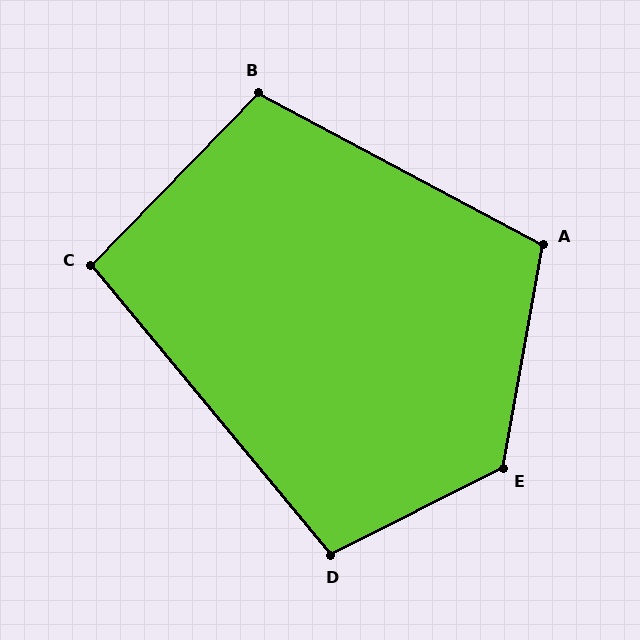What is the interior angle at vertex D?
Approximately 103 degrees (obtuse).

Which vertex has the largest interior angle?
E, at approximately 127 degrees.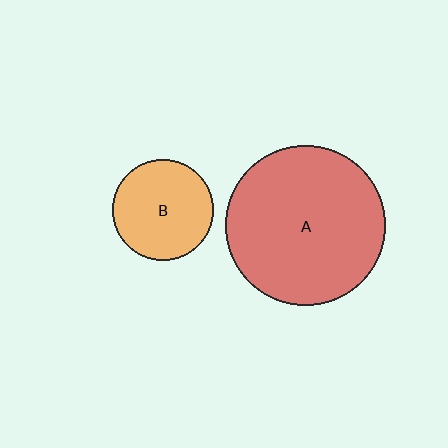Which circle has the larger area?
Circle A (red).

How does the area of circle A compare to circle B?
Approximately 2.5 times.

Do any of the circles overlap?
No, none of the circles overlap.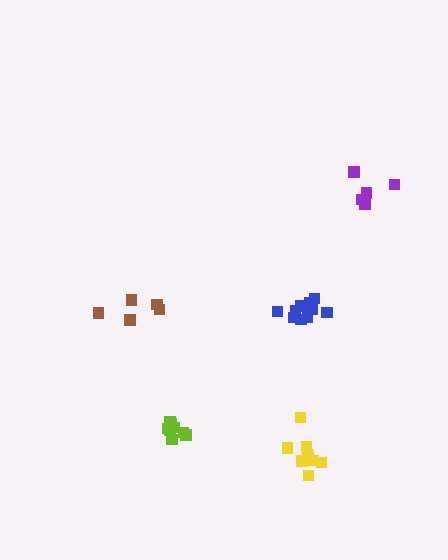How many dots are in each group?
Group 1: 5 dots, Group 2: 10 dots, Group 3: 5 dots, Group 4: 9 dots, Group 5: 8 dots (37 total).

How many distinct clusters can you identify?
There are 5 distinct clusters.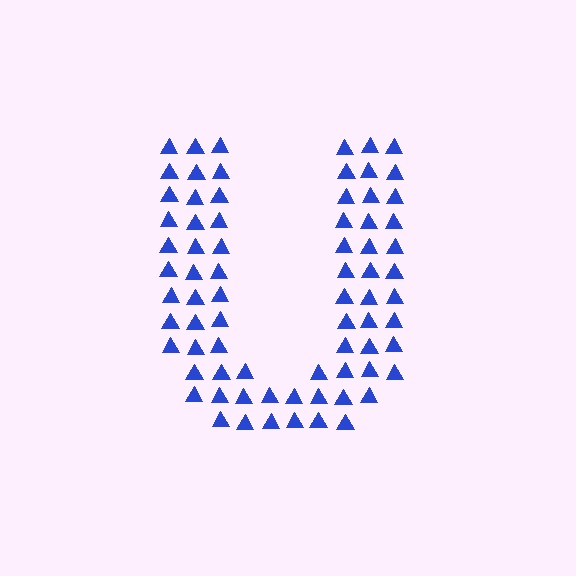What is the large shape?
The large shape is the letter U.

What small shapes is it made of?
It is made of small triangles.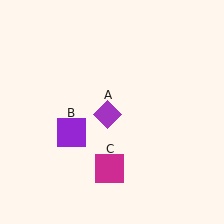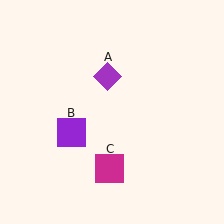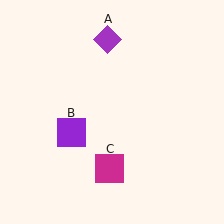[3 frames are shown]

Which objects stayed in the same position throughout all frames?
Purple square (object B) and magenta square (object C) remained stationary.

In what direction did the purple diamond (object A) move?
The purple diamond (object A) moved up.